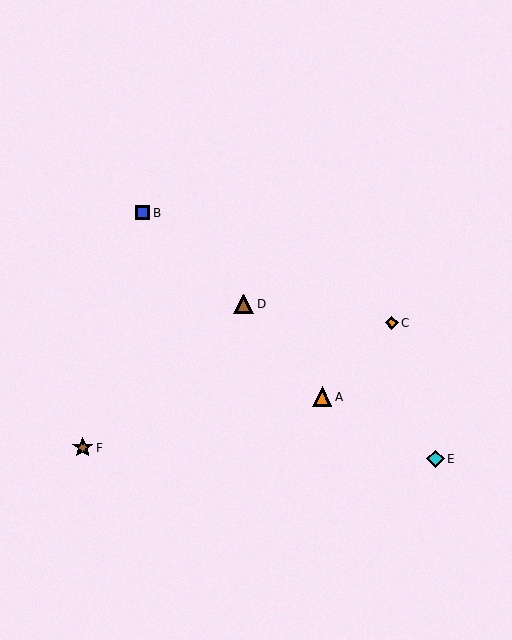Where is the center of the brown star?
The center of the brown star is at (83, 448).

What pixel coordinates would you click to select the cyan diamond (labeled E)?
Click at (435, 459) to select the cyan diamond E.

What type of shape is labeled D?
Shape D is a brown triangle.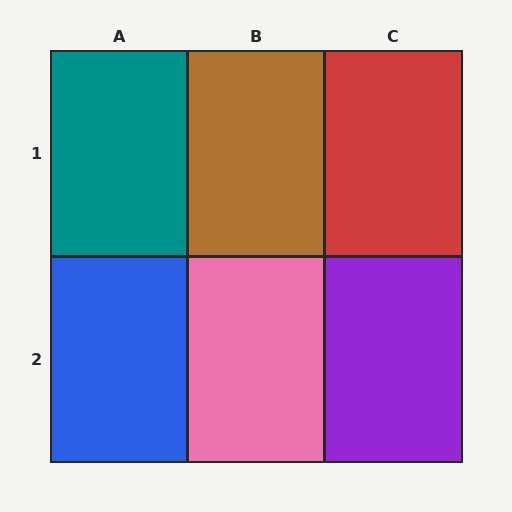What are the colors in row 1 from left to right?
Teal, brown, red.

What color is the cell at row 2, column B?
Pink.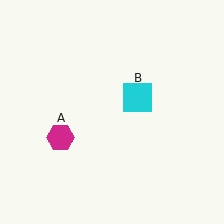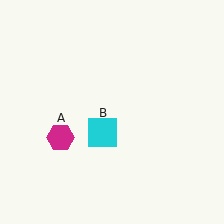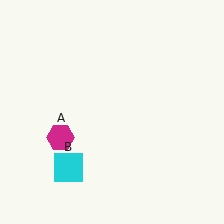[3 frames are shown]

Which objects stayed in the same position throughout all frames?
Magenta hexagon (object A) remained stationary.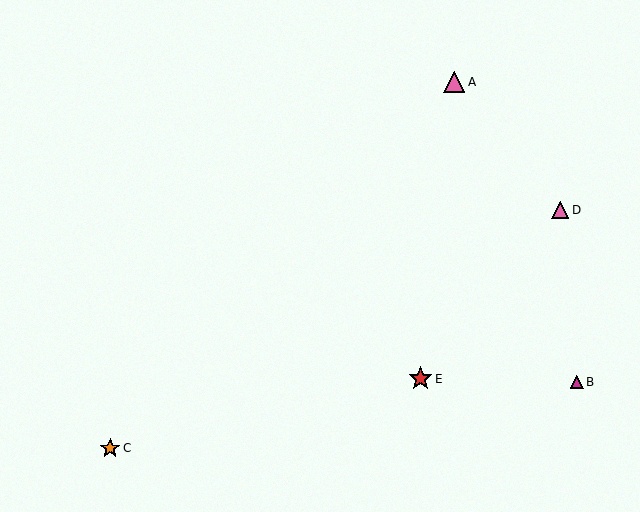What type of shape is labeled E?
Shape E is a red star.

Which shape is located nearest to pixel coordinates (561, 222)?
The pink triangle (labeled D) at (560, 210) is nearest to that location.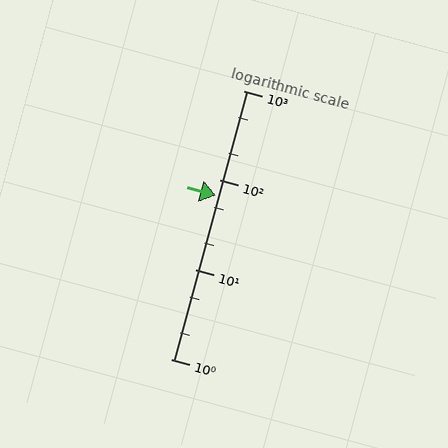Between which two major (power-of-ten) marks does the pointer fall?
The pointer is between 10 and 100.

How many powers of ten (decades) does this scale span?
The scale spans 3 decades, from 1 to 1000.